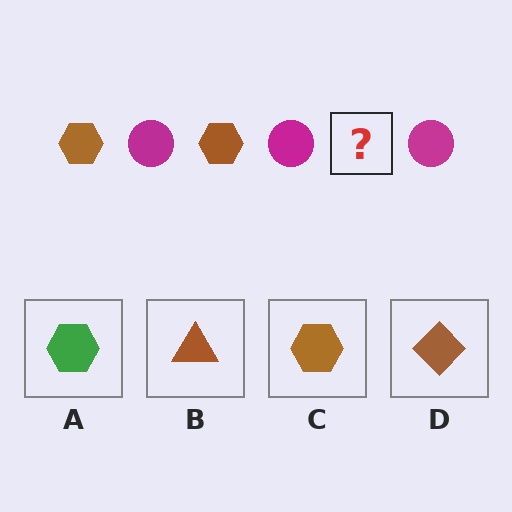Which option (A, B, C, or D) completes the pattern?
C.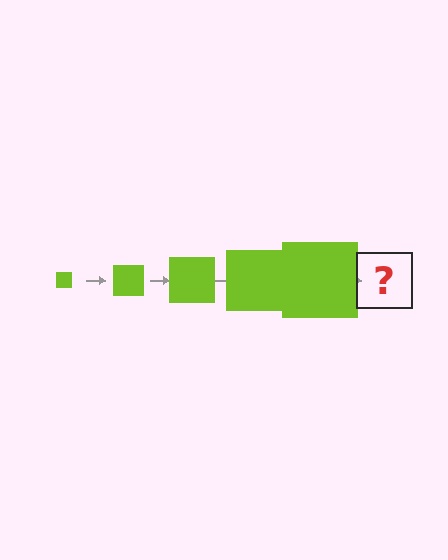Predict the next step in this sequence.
The next step is a lime square, larger than the previous one.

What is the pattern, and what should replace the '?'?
The pattern is that the square gets progressively larger each step. The '?' should be a lime square, larger than the previous one.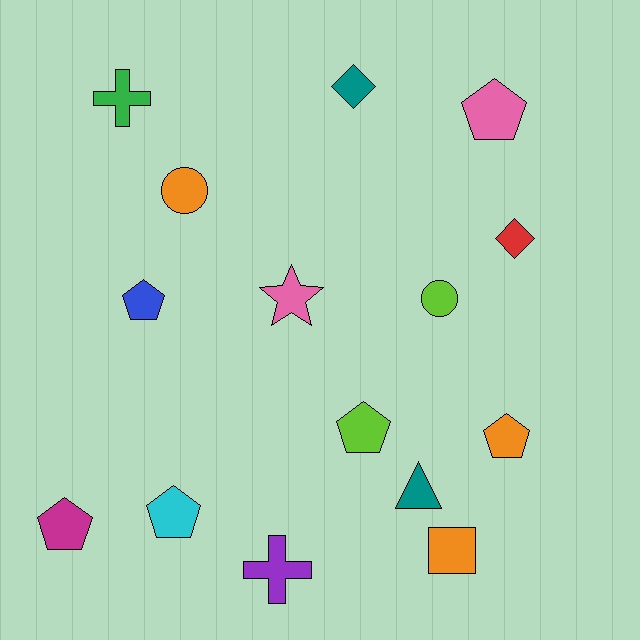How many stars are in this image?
There is 1 star.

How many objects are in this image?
There are 15 objects.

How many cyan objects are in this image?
There is 1 cyan object.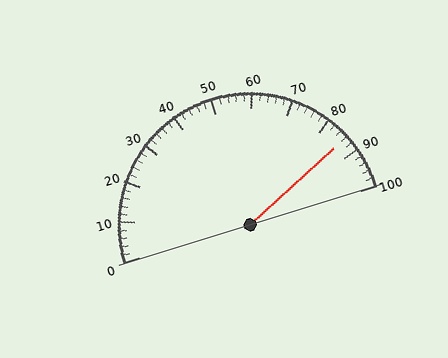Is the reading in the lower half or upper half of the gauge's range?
The reading is in the upper half of the range (0 to 100).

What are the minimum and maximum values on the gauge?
The gauge ranges from 0 to 100.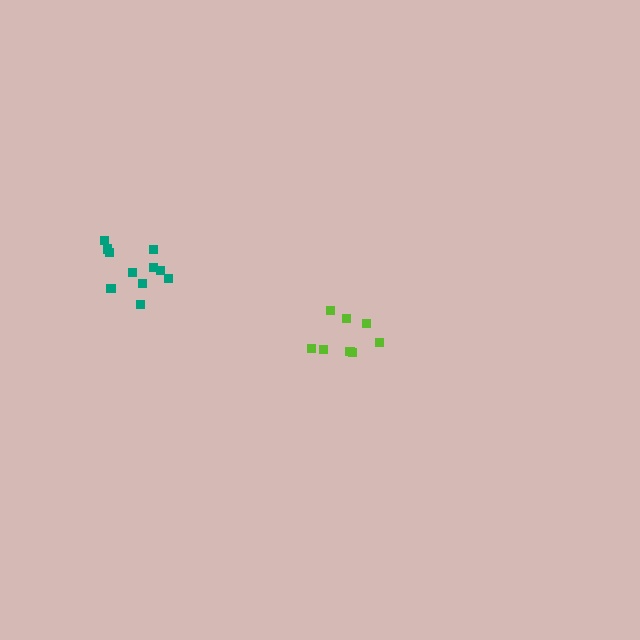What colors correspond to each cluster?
The clusters are colored: teal, lime.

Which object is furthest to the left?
The teal cluster is leftmost.